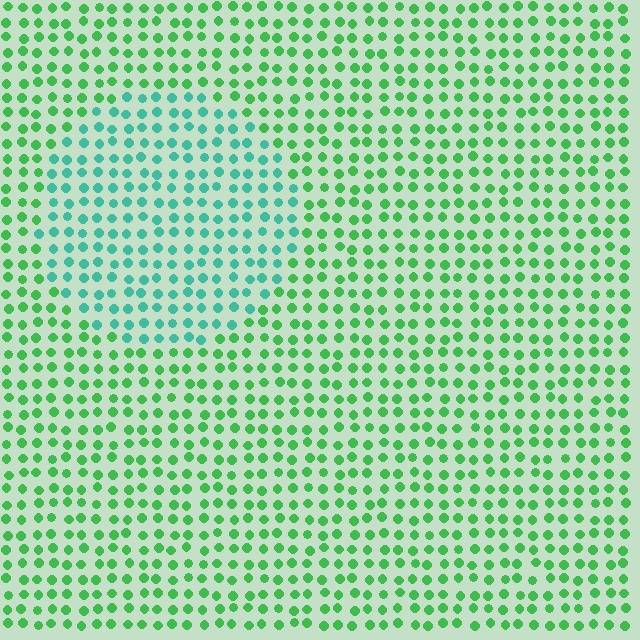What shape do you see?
I see a circle.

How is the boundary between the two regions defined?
The boundary is defined purely by a slight shift in hue (about 38 degrees). Spacing, size, and orientation are identical on both sides.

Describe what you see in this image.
The image is filled with small green elements in a uniform arrangement. A circle-shaped region is visible where the elements are tinted to a slightly different hue, forming a subtle color boundary.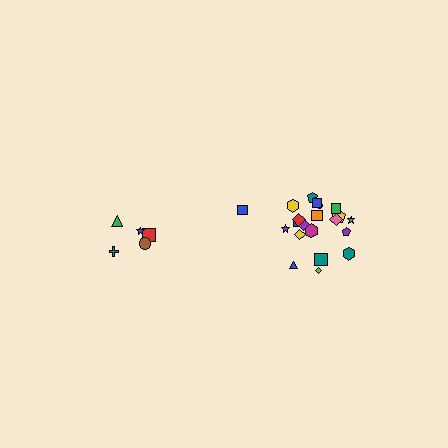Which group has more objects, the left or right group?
The right group.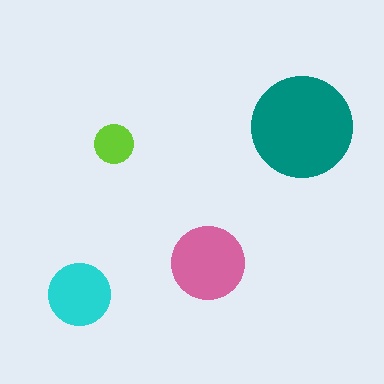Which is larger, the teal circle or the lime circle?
The teal one.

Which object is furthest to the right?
The teal circle is rightmost.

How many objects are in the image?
There are 4 objects in the image.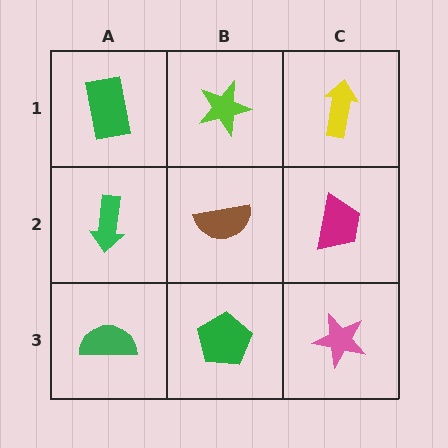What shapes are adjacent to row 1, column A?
A green arrow (row 2, column A), a lime star (row 1, column B).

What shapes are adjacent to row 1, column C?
A magenta trapezoid (row 2, column C), a lime star (row 1, column B).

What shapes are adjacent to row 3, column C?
A magenta trapezoid (row 2, column C), a green pentagon (row 3, column B).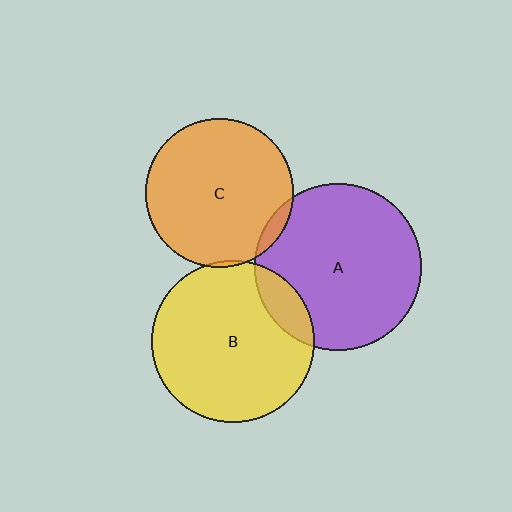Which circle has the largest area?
Circle A (purple).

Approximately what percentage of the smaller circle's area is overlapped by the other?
Approximately 10%.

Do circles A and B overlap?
Yes.